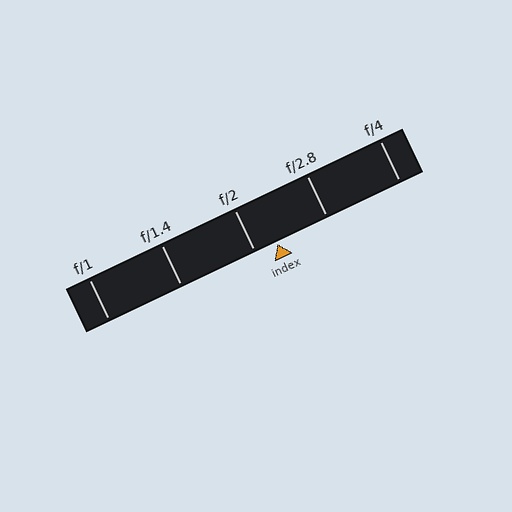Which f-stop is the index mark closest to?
The index mark is closest to f/2.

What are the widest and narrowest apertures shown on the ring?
The widest aperture shown is f/1 and the narrowest is f/4.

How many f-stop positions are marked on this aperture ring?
There are 5 f-stop positions marked.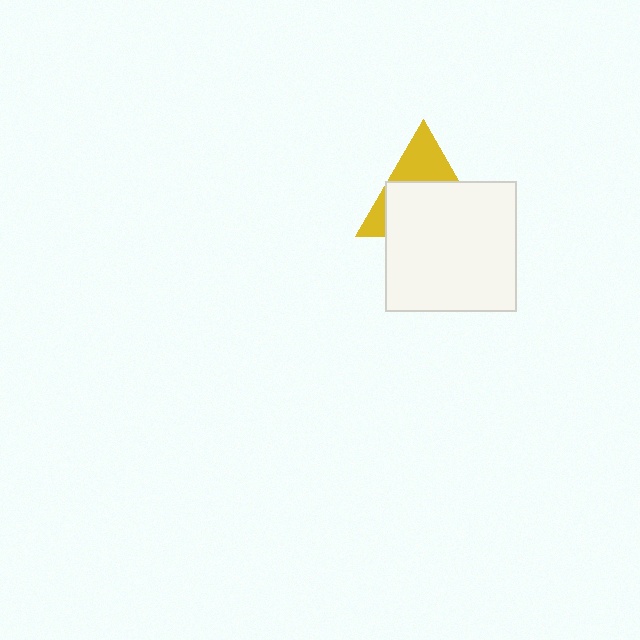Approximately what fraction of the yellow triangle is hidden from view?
Roughly 62% of the yellow triangle is hidden behind the white square.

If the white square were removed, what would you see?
You would see the complete yellow triangle.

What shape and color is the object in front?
The object in front is a white square.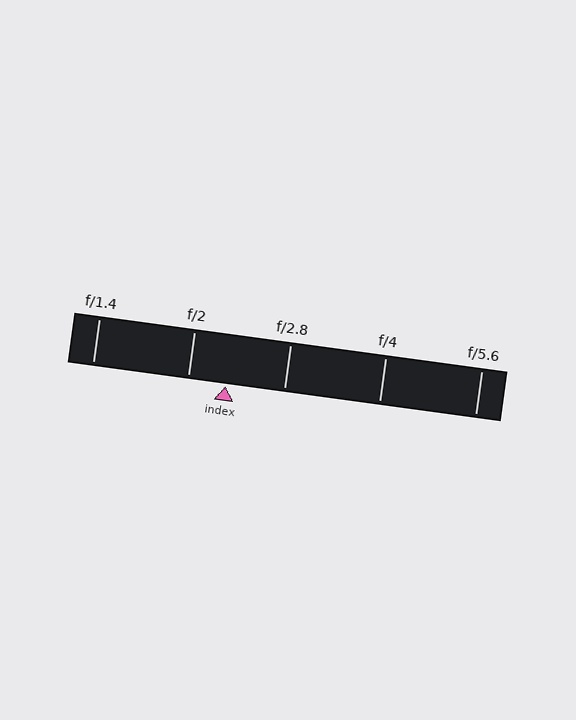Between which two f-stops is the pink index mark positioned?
The index mark is between f/2 and f/2.8.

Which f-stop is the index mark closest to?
The index mark is closest to f/2.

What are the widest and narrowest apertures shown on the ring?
The widest aperture shown is f/1.4 and the narrowest is f/5.6.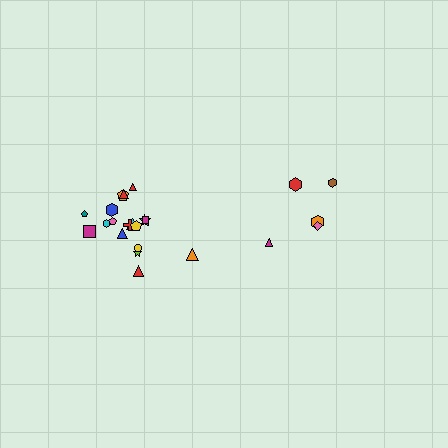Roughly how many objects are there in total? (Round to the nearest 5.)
Roughly 25 objects in total.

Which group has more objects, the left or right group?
The left group.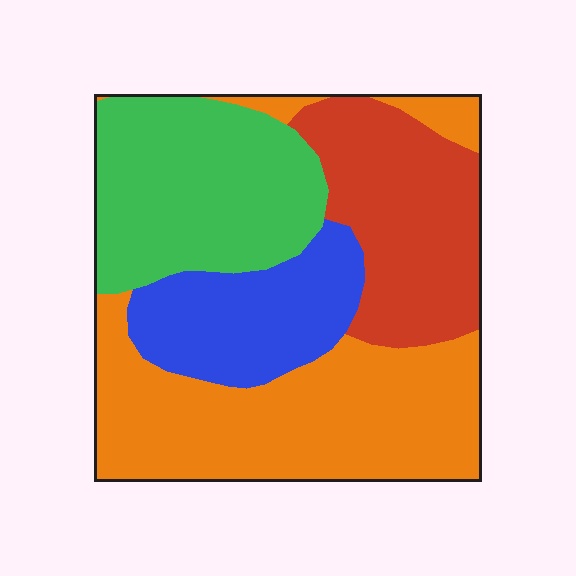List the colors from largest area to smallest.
From largest to smallest: orange, green, red, blue.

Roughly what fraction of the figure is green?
Green takes up about one quarter (1/4) of the figure.